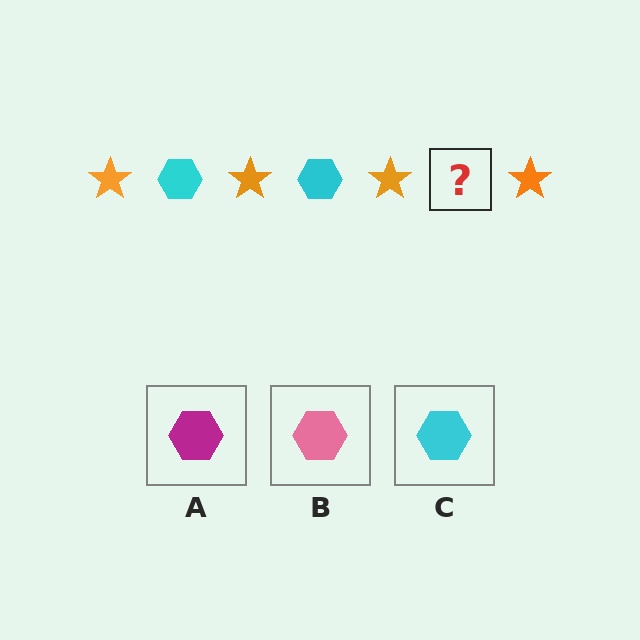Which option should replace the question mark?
Option C.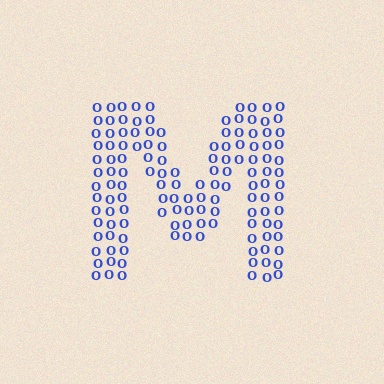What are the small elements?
The small elements are letter O's.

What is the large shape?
The large shape is the letter M.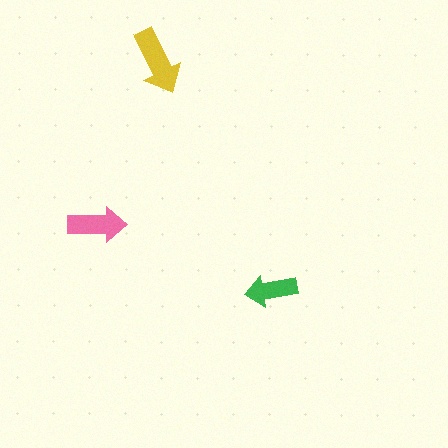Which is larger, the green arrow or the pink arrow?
The pink one.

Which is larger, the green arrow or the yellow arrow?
The yellow one.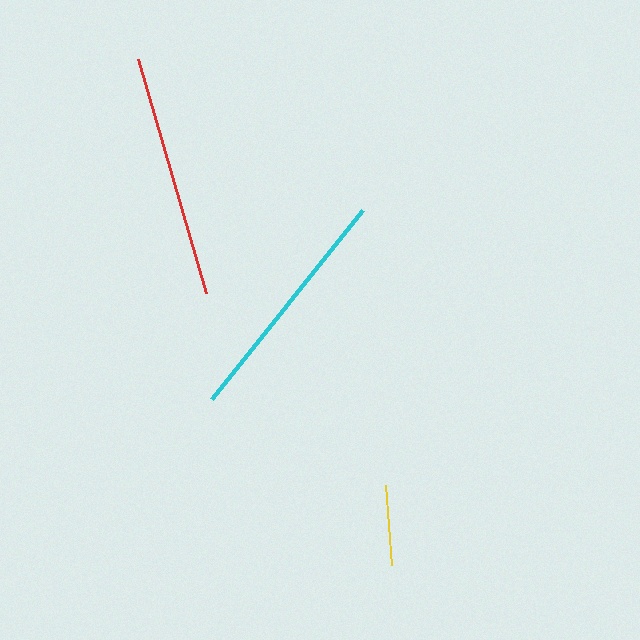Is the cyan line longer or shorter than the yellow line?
The cyan line is longer than the yellow line.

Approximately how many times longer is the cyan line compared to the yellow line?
The cyan line is approximately 3.0 times the length of the yellow line.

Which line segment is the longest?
The red line is the longest at approximately 243 pixels.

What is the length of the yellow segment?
The yellow segment is approximately 80 pixels long.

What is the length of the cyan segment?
The cyan segment is approximately 242 pixels long.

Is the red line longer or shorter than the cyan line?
The red line is longer than the cyan line.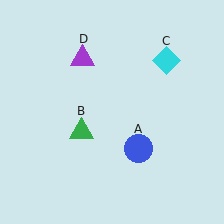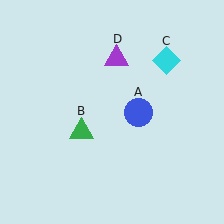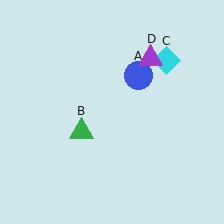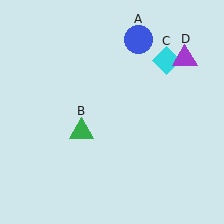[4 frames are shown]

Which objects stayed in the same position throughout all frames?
Green triangle (object B) and cyan diamond (object C) remained stationary.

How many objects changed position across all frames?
2 objects changed position: blue circle (object A), purple triangle (object D).